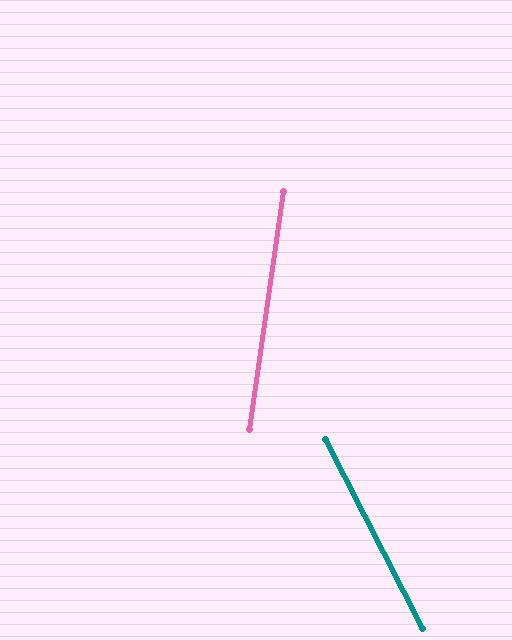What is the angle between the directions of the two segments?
Approximately 35 degrees.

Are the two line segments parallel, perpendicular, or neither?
Neither parallel nor perpendicular — they differ by about 35°.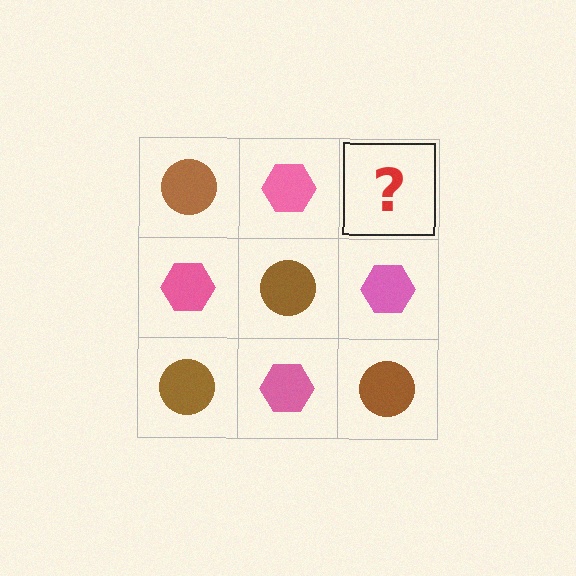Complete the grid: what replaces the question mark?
The question mark should be replaced with a brown circle.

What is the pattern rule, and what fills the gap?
The rule is that it alternates brown circle and pink hexagon in a checkerboard pattern. The gap should be filled with a brown circle.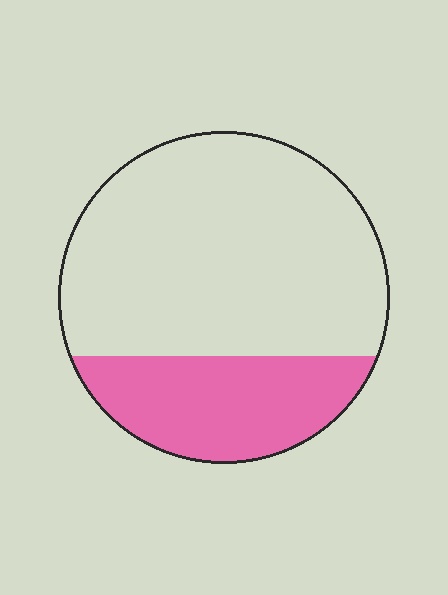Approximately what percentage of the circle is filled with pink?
Approximately 30%.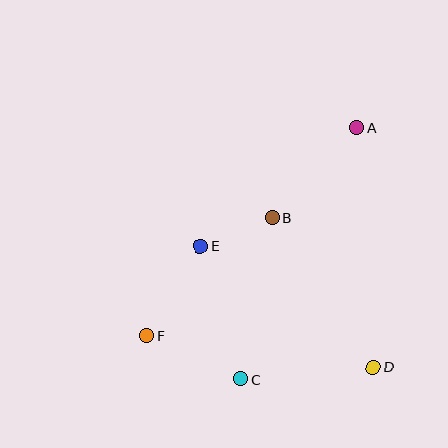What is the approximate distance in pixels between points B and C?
The distance between B and C is approximately 164 pixels.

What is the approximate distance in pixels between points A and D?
The distance between A and D is approximately 240 pixels.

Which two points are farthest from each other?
Points A and F are farthest from each other.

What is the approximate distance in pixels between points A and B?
The distance between A and B is approximately 123 pixels.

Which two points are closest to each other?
Points B and E are closest to each other.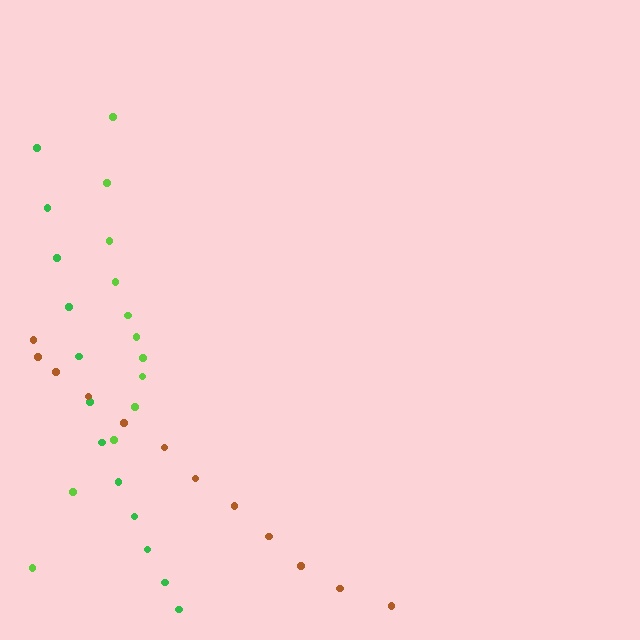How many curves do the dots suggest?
There are 3 distinct paths.